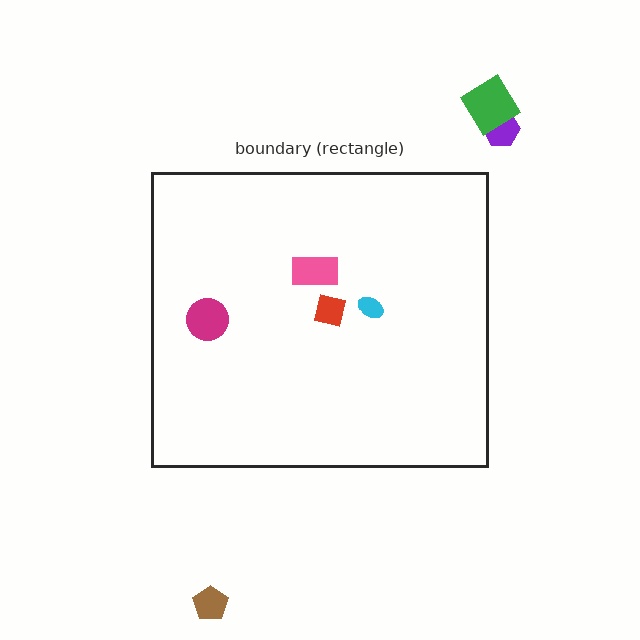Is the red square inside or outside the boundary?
Inside.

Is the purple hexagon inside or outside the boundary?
Outside.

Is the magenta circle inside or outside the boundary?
Inside.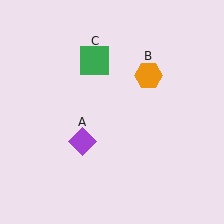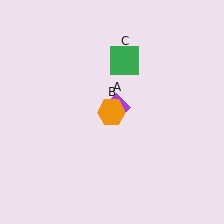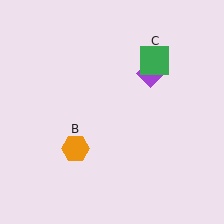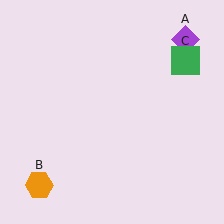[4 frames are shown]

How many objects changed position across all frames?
3 objects changed position: purple diamond (object A), orange hexagon (object B), green square (object C).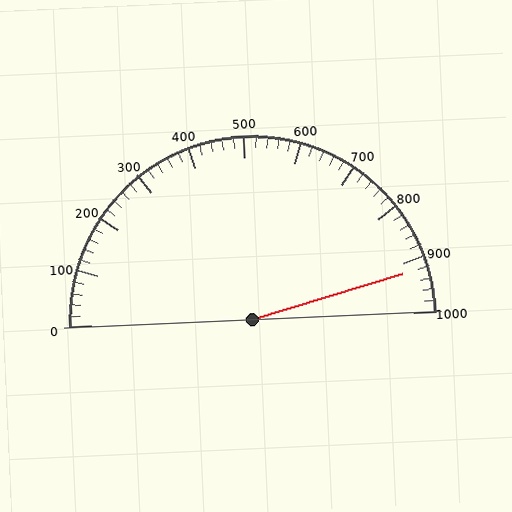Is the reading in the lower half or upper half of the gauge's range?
The reading is in the upper half of the range (0 to 1000).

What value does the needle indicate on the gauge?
The needle indicates approximately 920.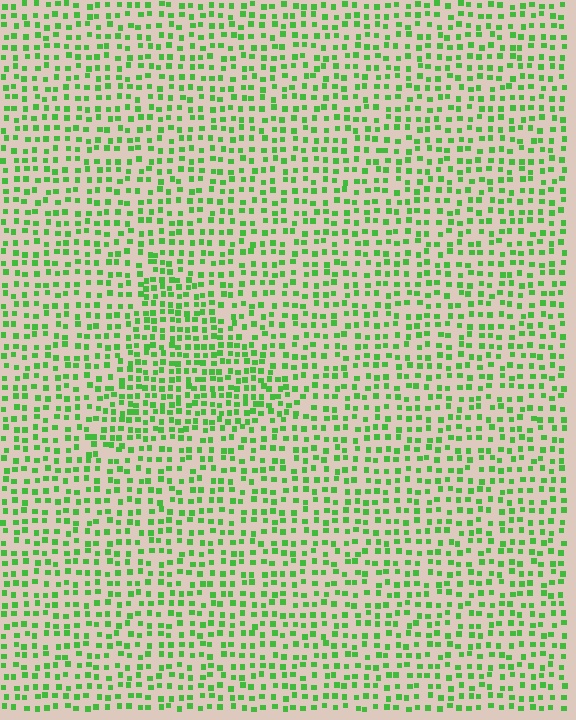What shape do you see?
I see a triangle.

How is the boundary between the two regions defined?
The boundary is defined by a change in element density (approximately 1.5x ratio). All elements are the same color, size, and shape.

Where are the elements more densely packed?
The elements are more densely packed inside the triangle boundary.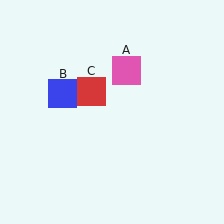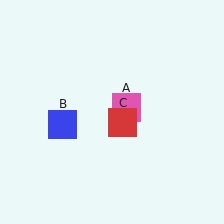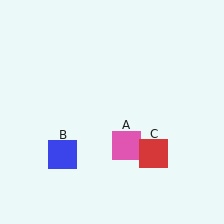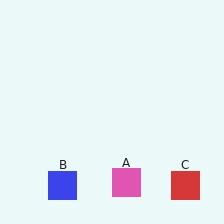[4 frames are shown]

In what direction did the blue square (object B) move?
The blue square (object B) moved down.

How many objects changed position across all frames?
3 objects changed position: pink square (object A), blue square (object B), red square (object C).